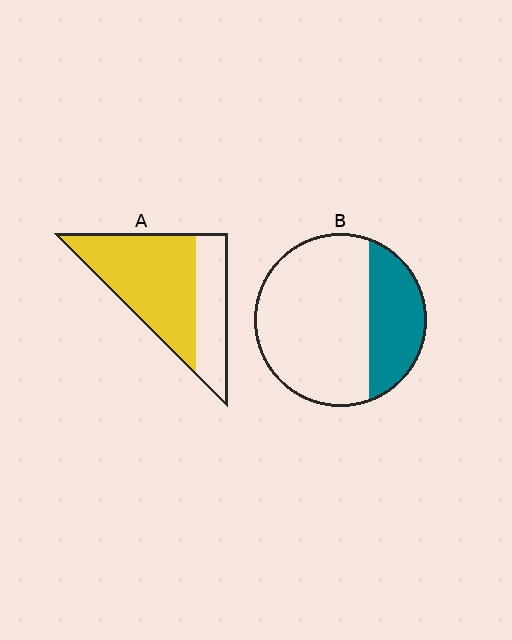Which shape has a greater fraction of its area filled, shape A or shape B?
Shape A.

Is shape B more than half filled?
No.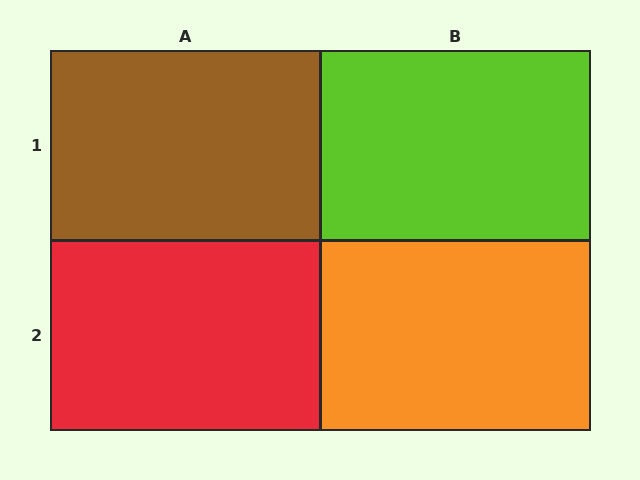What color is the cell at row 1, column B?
Lime.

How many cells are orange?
1 cell is orange.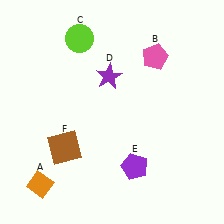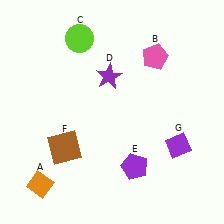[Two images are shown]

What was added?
A purple diamond (G) was added in Image 2.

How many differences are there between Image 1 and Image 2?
There is 1 difference between the two images.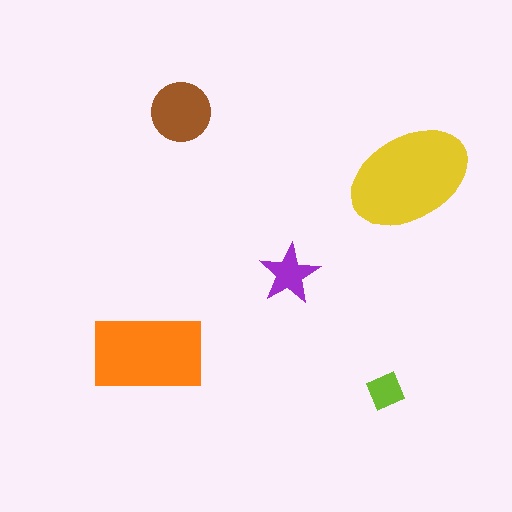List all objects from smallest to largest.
The lime square, the purple star, the brown circle, the orange rectangle, the yellow ellipse.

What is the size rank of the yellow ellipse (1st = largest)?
1st.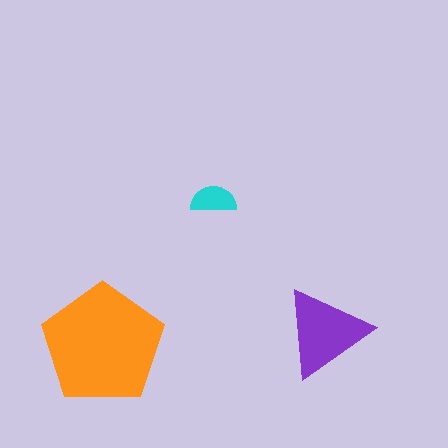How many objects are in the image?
There are 3 objects in the image.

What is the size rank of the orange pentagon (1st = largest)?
1st.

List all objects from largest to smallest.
The orange pentagon, the purple triangle, the cyan semicircle.